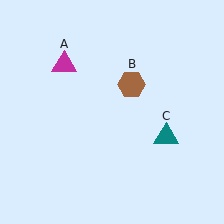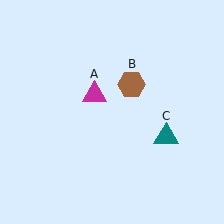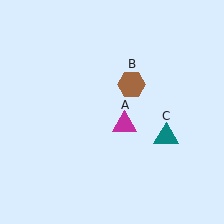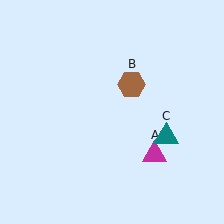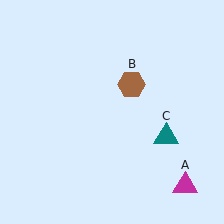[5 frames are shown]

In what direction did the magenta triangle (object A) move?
The magenta triangle (object A) moved down and to the right.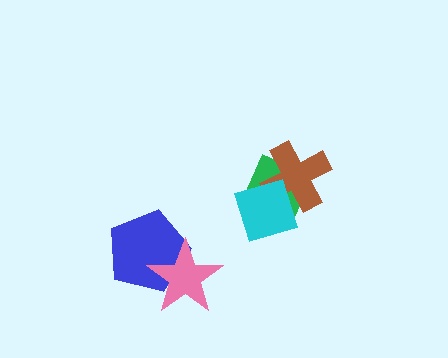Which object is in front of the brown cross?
The cyan square is in front of the brown cross.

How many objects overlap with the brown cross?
2 objects overlap with the brown cross.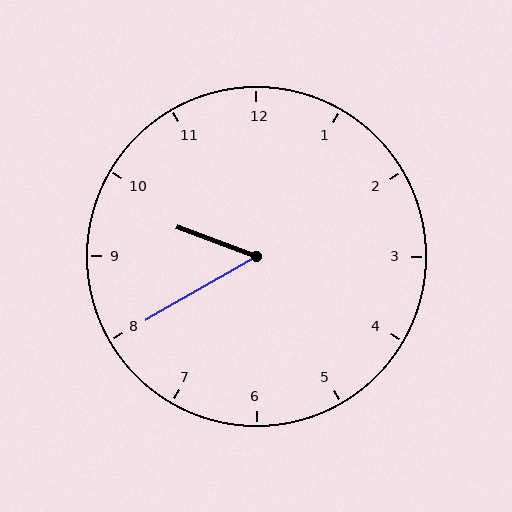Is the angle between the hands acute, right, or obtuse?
It is acute.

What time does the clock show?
9:40.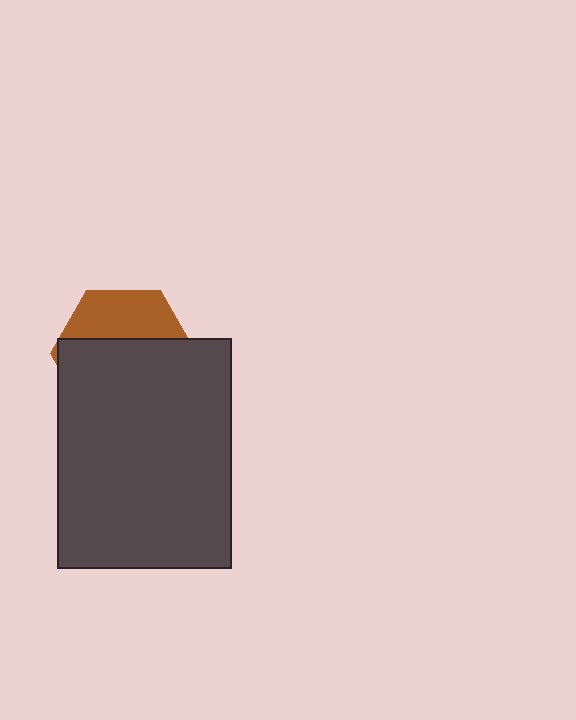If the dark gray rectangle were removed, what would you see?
You would see the complete brown hexagon.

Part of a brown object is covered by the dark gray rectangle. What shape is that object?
It is a hexagon.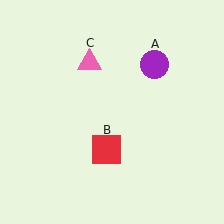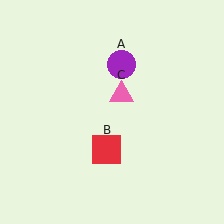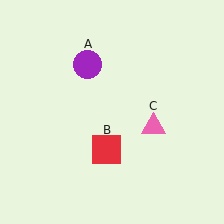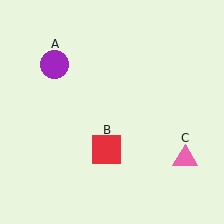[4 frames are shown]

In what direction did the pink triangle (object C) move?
The pink triangle (object C) moved down and to the right.